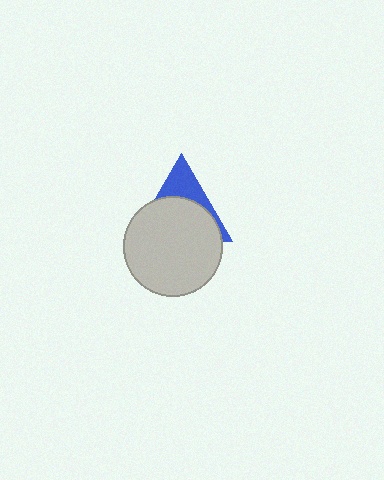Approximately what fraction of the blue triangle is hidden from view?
Roughly 67% of the blue triangle is hidden behind the light gray circle.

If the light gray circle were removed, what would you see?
You would see the complete blue triangle.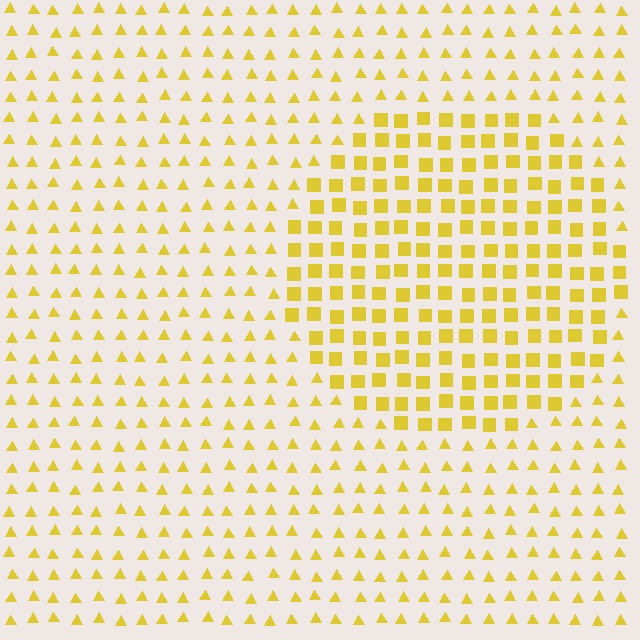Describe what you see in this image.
The image is filled with small yellow elements arranged in a uniform grid. A circle-shaped region contains squares, while the surrounding area contains triangles. The boundary is defined purely by the change in element shape.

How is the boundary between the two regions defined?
The boundary is defined by a change in element shape: squares inside vs. triangles outside. All elements share the same color and spacing.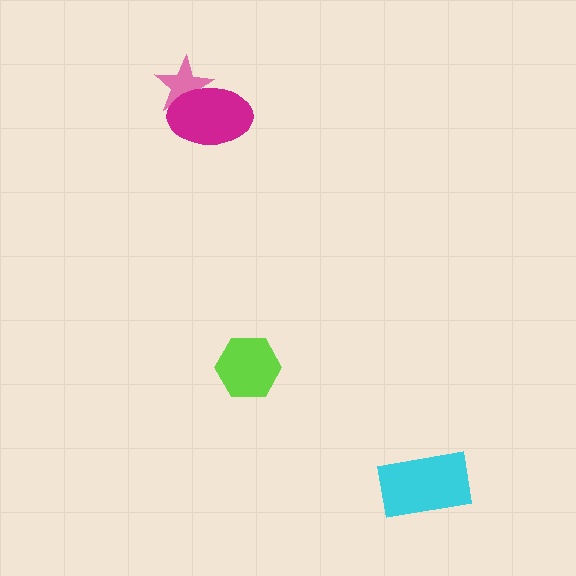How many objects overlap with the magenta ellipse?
1 object overlaps with the magenta ellipse.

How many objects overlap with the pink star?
1 object overlaps with the pink star.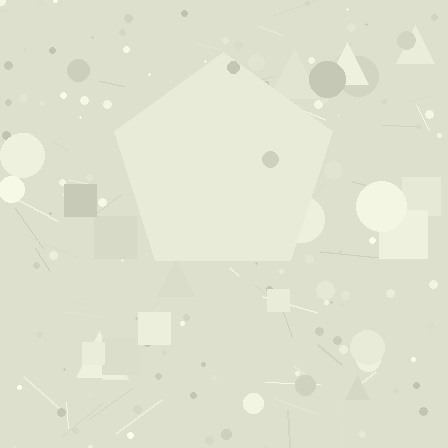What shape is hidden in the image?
A pentagon is hidden in the image.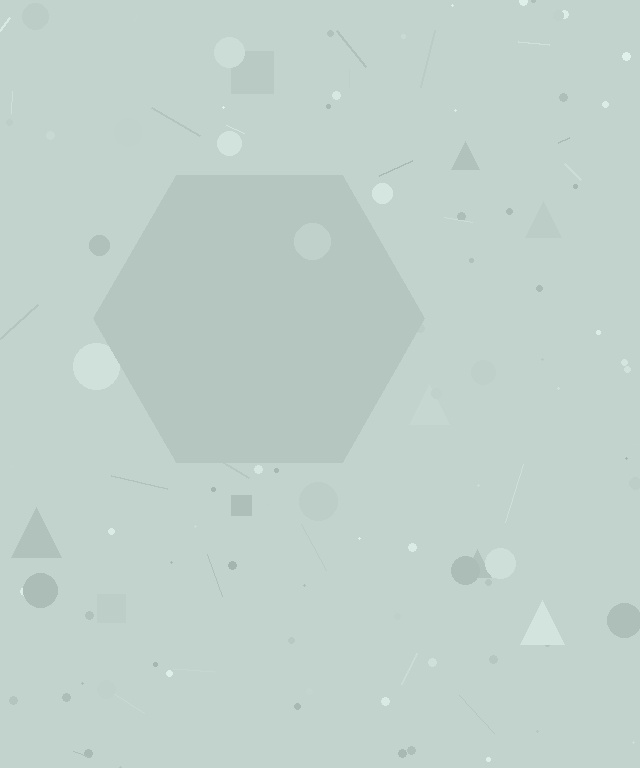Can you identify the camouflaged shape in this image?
The camouflaged shape is a hexagon.